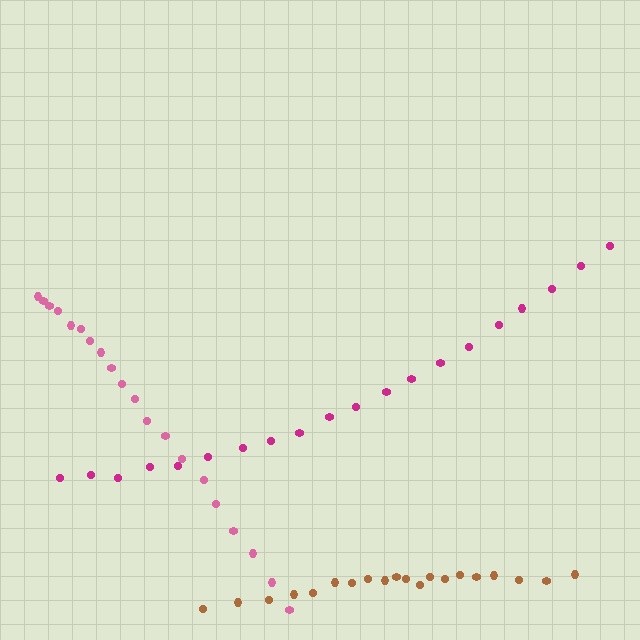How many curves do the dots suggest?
There are 3 distinct paths.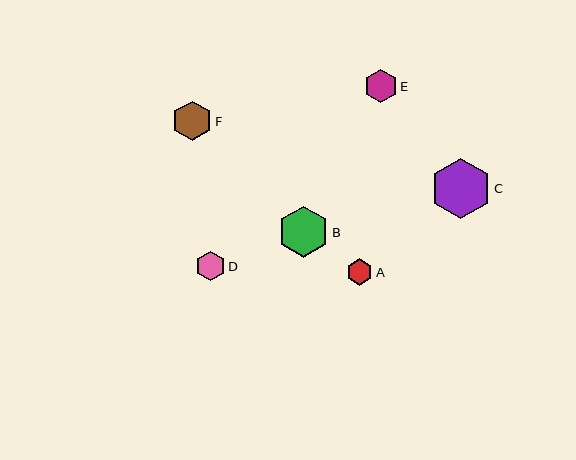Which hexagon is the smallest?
Hexagon A is the smallest with a size of approximately 26 pixels.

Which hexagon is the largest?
Hexagon C is the largest with a size of approximately 60 pixels.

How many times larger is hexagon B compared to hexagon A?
Hexagon B is approximately 1.9 times the size of hexagon A.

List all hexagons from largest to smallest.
From largest to smallest: C, B, F, E, D, A.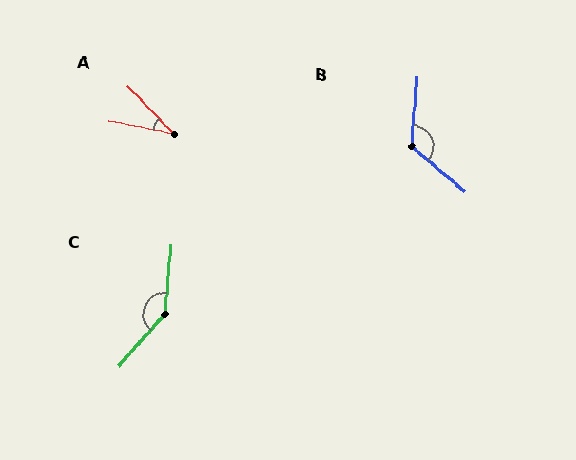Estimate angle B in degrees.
Approximately 126 degrees.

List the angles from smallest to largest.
A (35°), B (126°), C (143°).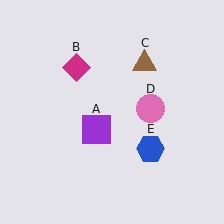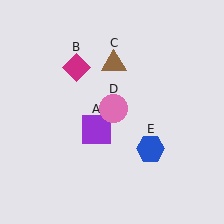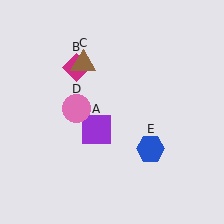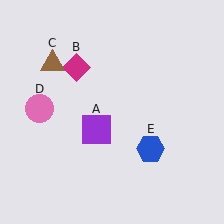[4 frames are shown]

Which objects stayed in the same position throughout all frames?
Purple square (object A) and magenta diamond (object B) and blue hexagon (object E) remained stationary.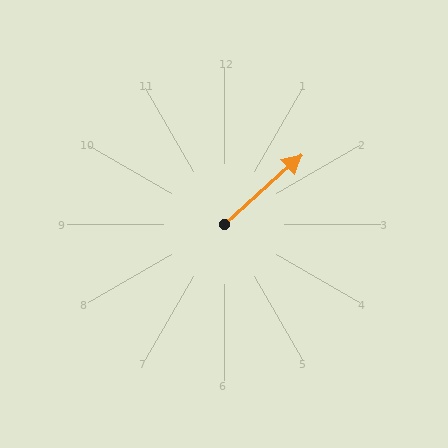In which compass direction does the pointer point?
Northeast.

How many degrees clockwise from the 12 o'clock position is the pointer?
Approximately 48 degrees.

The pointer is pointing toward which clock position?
Roughly 2 o'clock.